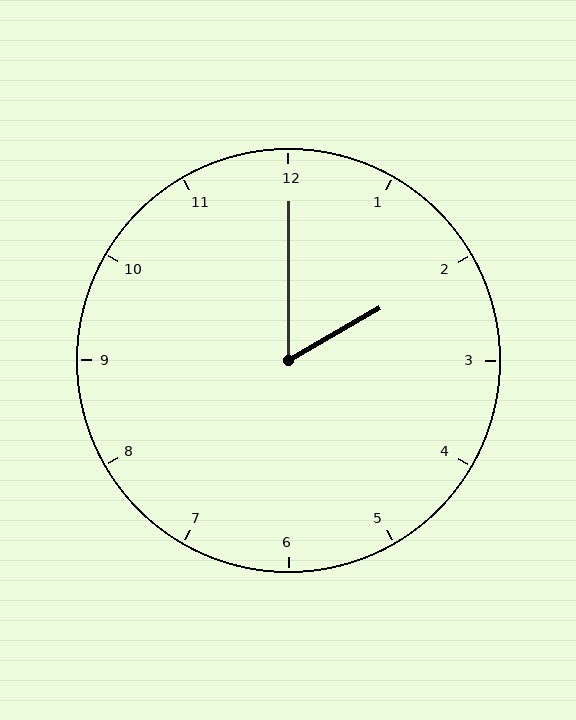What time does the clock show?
2:00.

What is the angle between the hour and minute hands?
Approximately 60 degrees.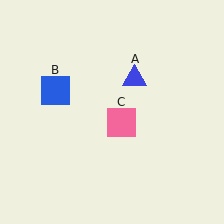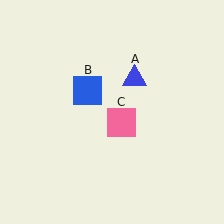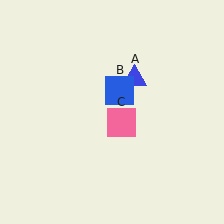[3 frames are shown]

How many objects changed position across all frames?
1 object changed position: blue square (object B).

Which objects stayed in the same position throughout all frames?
Blue triangle (object A) and pink square (object C) remained stationary.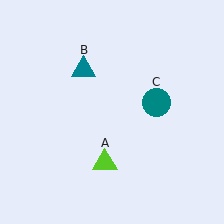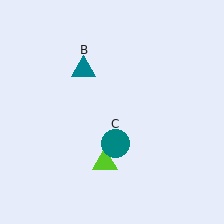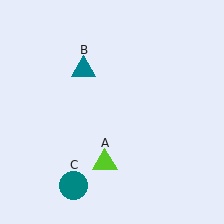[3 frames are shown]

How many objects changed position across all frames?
1 object changed position: teal circle (object C).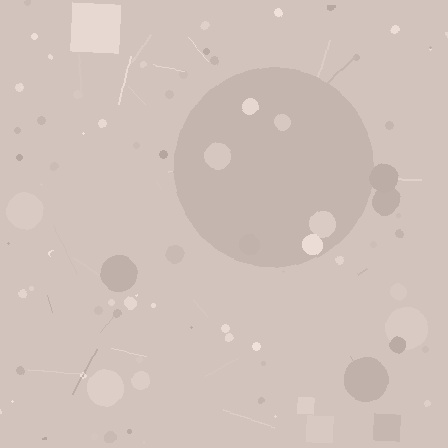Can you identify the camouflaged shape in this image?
The camouflaged shape is a circle.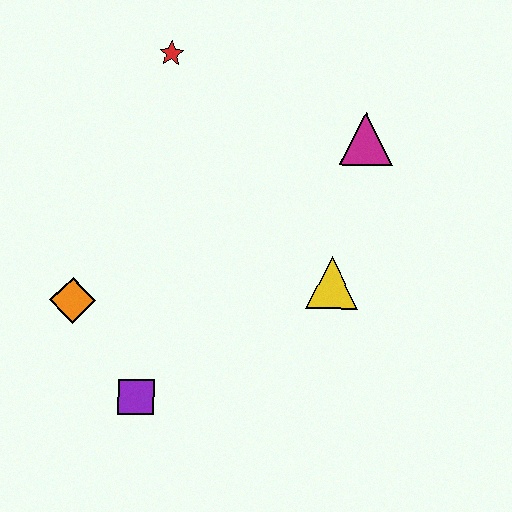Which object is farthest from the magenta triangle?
The purple square is farthest from the magenta triangle.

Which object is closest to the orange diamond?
The purple square is closest to the orange diamond.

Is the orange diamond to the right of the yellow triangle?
No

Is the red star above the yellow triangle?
Yes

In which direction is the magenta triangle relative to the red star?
The magenta triangle is to the right of the red star.